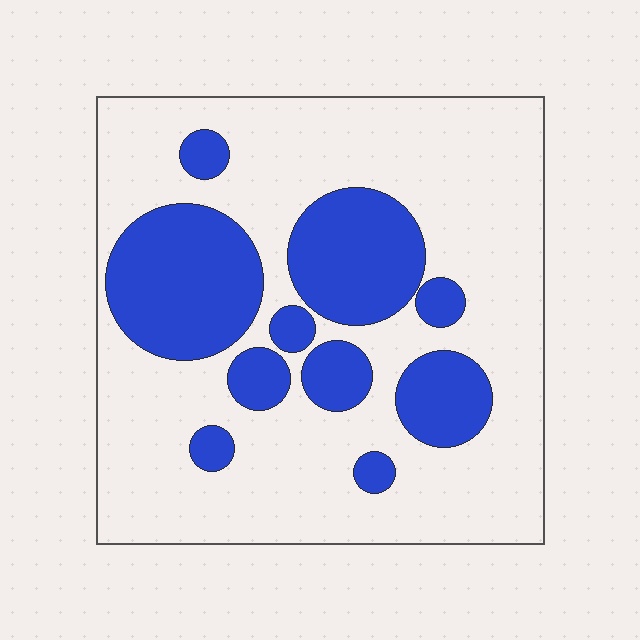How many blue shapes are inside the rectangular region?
10.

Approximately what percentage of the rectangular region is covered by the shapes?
Approximately 30%.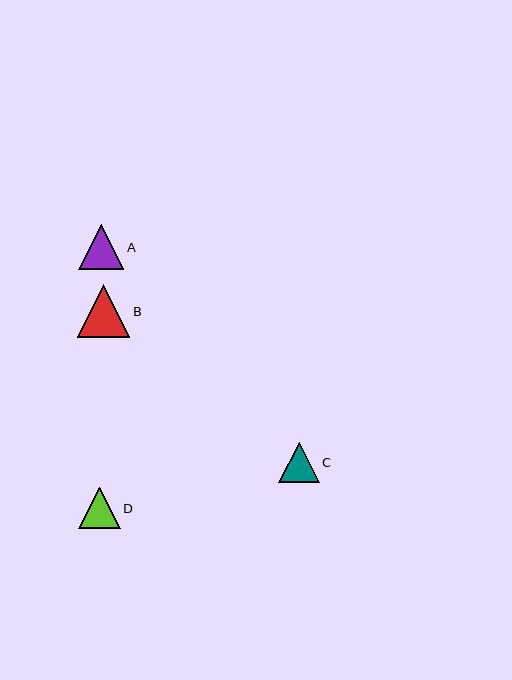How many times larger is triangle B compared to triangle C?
Triangle B is approximately 1.3 times the size of triangle C.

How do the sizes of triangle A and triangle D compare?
Triangle A and triangle D are approximately the same size.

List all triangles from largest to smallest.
From largest to smallest: B, A, D, C.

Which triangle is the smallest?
Triangle C is the smallest with a size of approximately 41 pixels.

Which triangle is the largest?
Triangle B is the largest with a size of approximately 53 pixels.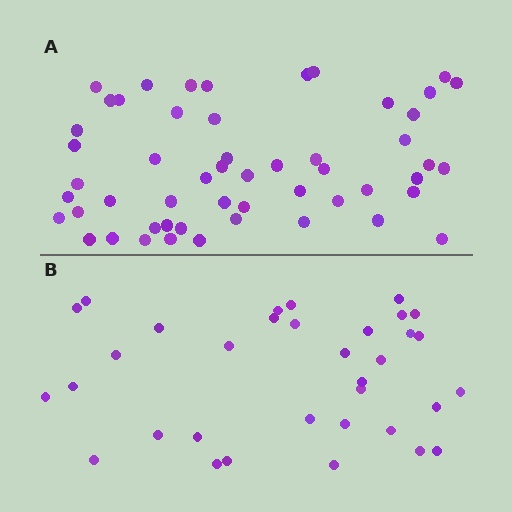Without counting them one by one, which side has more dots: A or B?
Region A (the top region) has more dots.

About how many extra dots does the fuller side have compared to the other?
Region A has approximately 20 more dots than region B.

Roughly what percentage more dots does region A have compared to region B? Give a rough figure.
About 55% more.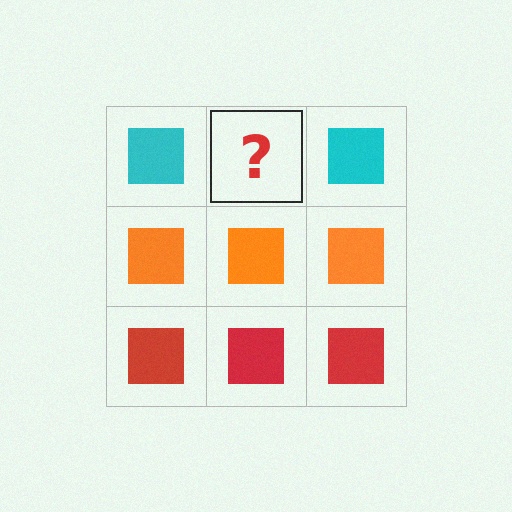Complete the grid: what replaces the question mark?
The question mark should be replaced with a cyan square.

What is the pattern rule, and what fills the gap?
The rule is that each row has a consistent color. The gap should be filled with a cyan square.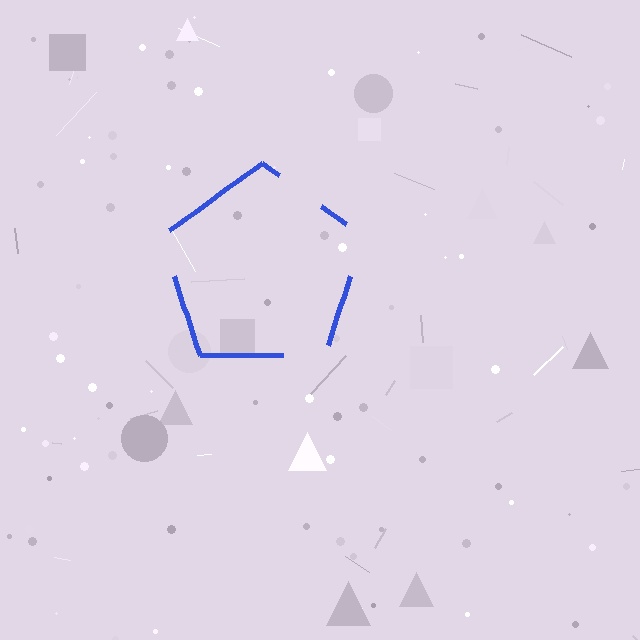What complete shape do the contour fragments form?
The contour fragments form a pentagon.